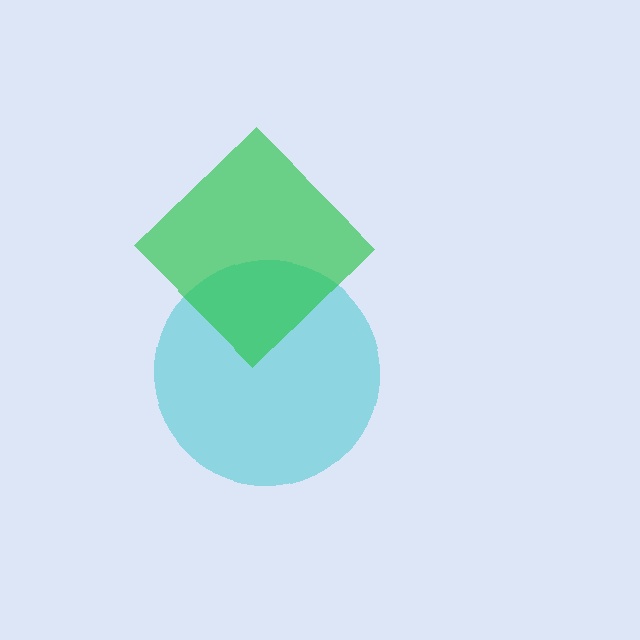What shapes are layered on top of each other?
The layered shapes are: a cyan circle, a green diamond.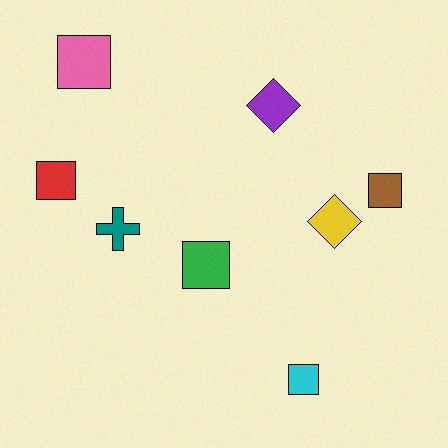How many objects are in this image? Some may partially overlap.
There are 8 objects.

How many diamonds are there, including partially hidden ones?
There are 2 diamonds.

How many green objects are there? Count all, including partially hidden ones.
There is 1 green object.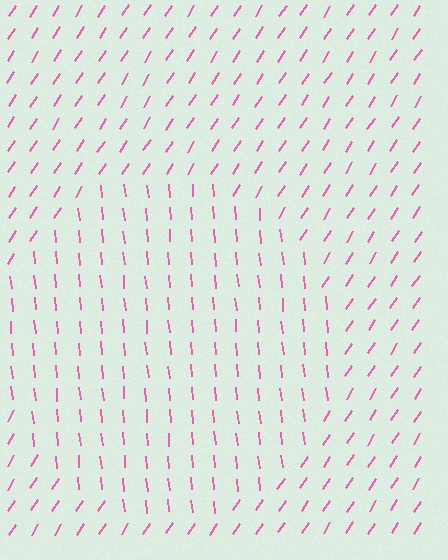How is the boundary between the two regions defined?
The boundary is defined purely by a change in line orientation (approximately 39 degrees difference). All lines are the same color and thickness.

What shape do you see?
I see a circle.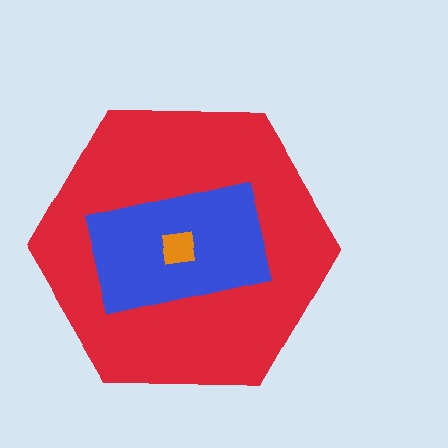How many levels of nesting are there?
3.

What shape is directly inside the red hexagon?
The blue rectangle.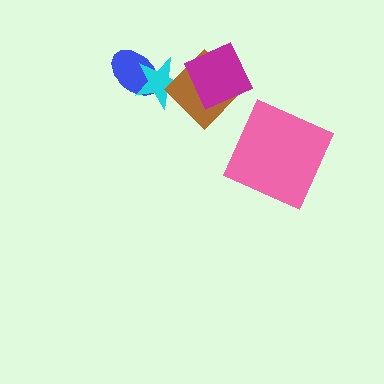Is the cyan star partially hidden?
Yes, it is partially covered by another shape.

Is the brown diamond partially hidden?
Yes, it is partially covered by another shape.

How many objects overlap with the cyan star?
2 objects overlap with the cyan star.